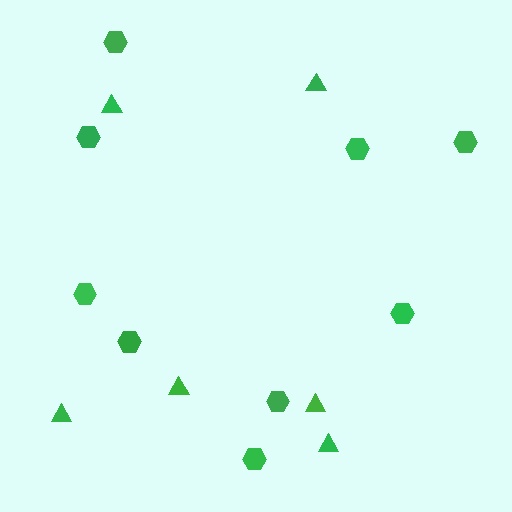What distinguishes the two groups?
There are 2 groups: one group of triangles (6) and one group of hexagons (9).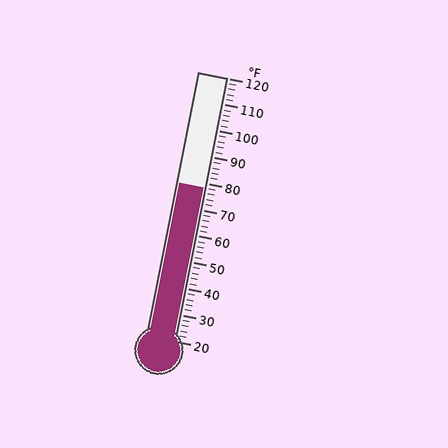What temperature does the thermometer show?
The thermometer shows approximately 78°F.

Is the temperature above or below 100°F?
The temperature is below 100°F.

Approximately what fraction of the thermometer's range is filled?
The thermometer is filled to approximately 60% of its range.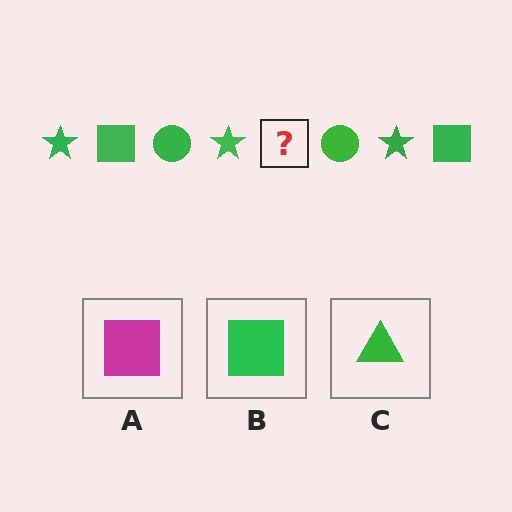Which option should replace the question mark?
Option B.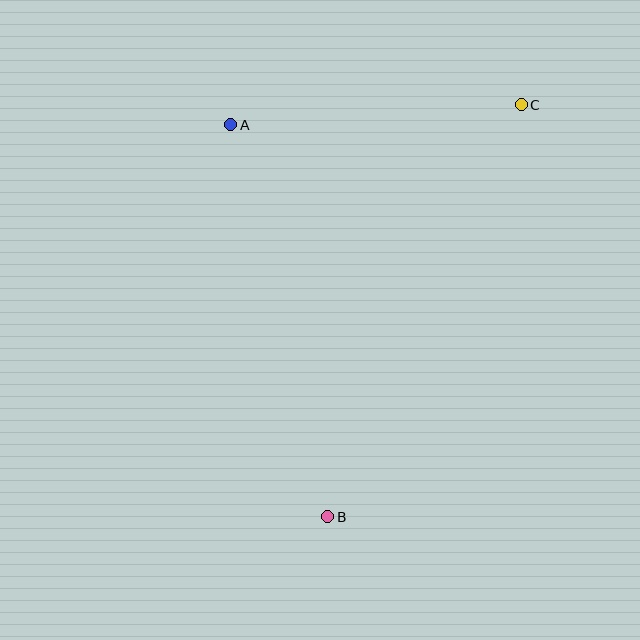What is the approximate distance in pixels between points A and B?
The distance between A and B is approximately 404 pixels.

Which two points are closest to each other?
Points A and C are closest to each other.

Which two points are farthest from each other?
Points B and C are farthest from each other.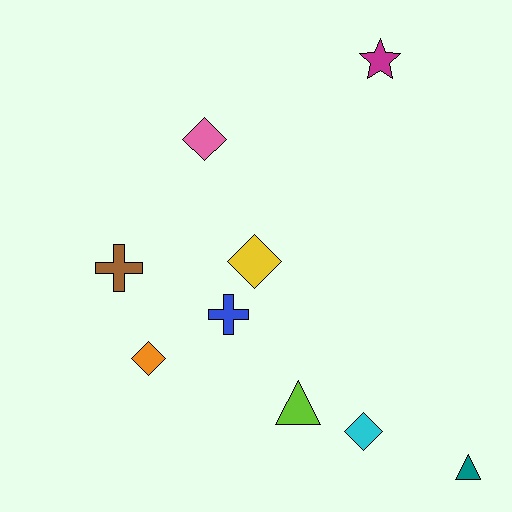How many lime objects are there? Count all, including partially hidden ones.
There is 1 lime object.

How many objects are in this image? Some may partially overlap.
There are 9 objects.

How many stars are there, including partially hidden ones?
There is 1 star.